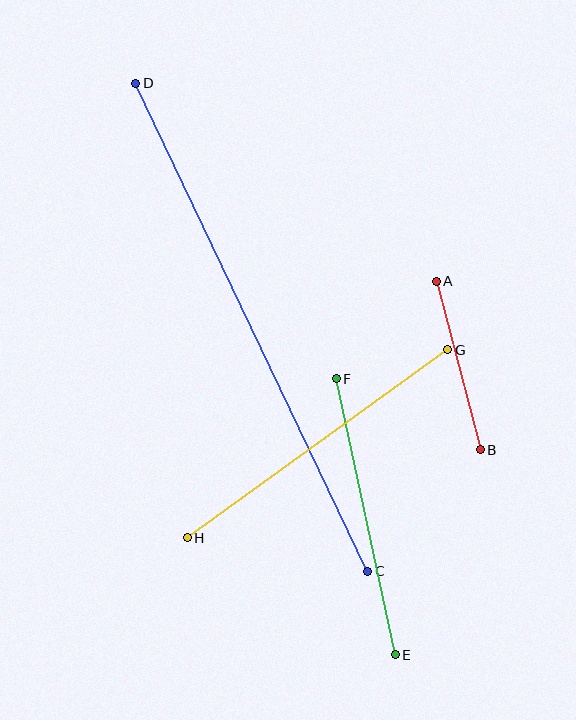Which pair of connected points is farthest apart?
Points C and D are farthest apart.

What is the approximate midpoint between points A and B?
The midpoint is at approximately (458, 366) pixels.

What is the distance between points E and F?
The distance is approximately 282 pixels.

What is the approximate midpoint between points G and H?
The midpoint is at approximately (318, 444) pixels.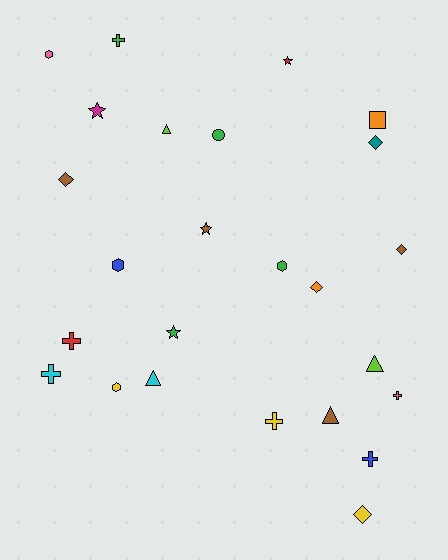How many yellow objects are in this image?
There are 3 yellow objects.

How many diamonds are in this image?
There are 5 diamonds.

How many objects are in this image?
There are 25 objects.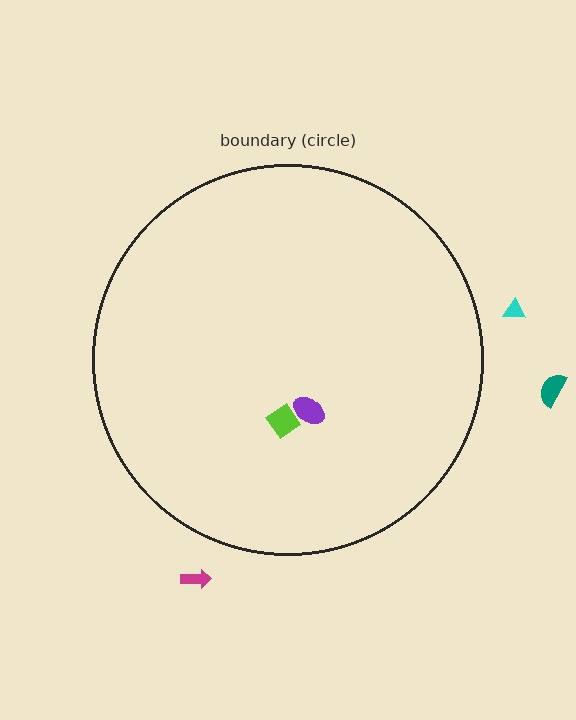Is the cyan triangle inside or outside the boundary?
Outside.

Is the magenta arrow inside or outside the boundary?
Outside.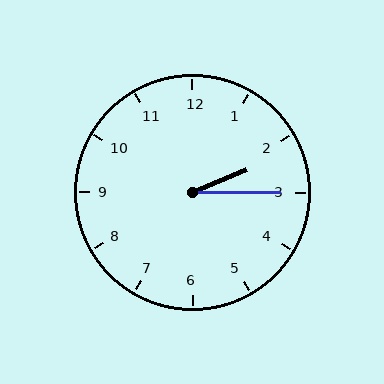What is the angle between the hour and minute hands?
Approximately 22 degrees.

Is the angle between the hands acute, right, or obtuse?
It is acute.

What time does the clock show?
2:15.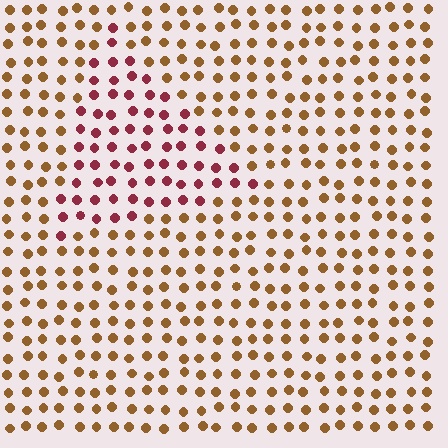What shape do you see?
I see a triangle.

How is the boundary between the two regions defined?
The boundary is defined purely by a slight shift in hue (about 47 degrees). Spacing, size, and orientation are identical on both sides.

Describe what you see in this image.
The image is filled with small brown elements in a uniform arrangement. A triangle-shaped region is visible where the elements are tinted to a slightly different hue, forming a subtle color boundary.